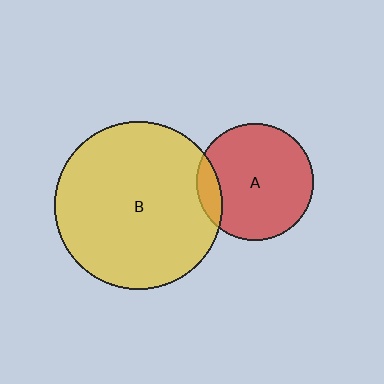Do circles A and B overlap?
Yes.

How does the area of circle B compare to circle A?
Approximately 2.0 times.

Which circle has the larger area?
Circle B (yellow).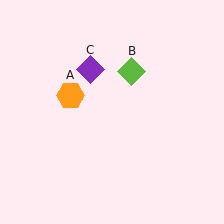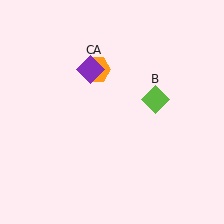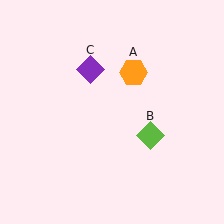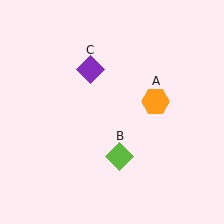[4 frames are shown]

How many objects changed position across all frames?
2 objects changed position: orange hexagon (object A), lime diamond (object B).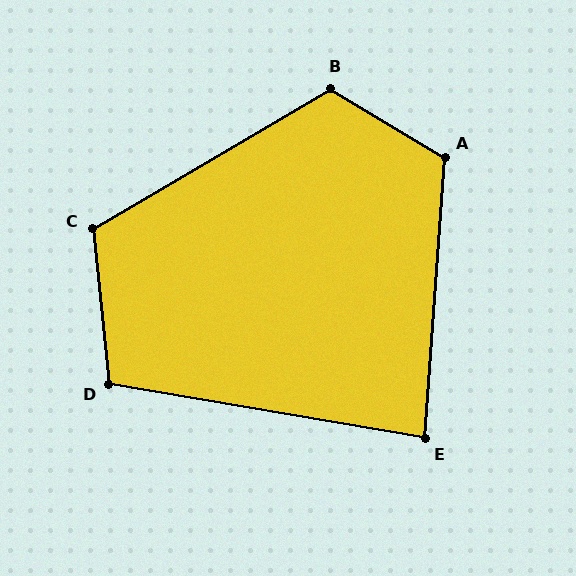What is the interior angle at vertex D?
Approximately 105 degrees (obtuse).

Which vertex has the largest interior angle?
B, at approximately 118 degrees.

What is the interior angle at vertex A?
Approximately 117 degrees (obtuse).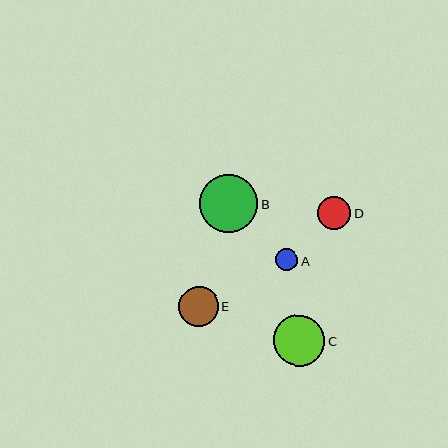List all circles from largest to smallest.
From largest to smallest: B, C, E, D, A.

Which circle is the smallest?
Circle A is the smallest with a size of approximately 22 pixels.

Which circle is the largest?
Circle B is the largest with a size of approximately 58 pixels.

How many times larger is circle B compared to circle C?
Circle B is approximately 1.1 times the size of circle C.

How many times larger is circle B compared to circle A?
Circle B is approximately 2.7 times the size of circle A.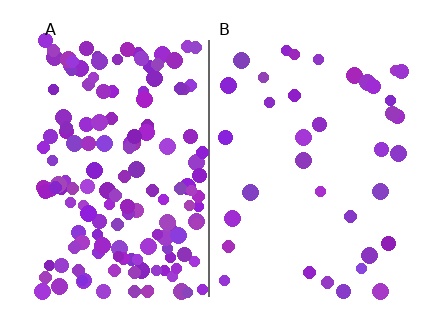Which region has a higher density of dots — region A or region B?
A (the left).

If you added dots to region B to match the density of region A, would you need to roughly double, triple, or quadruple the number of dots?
Approximately quadruple.